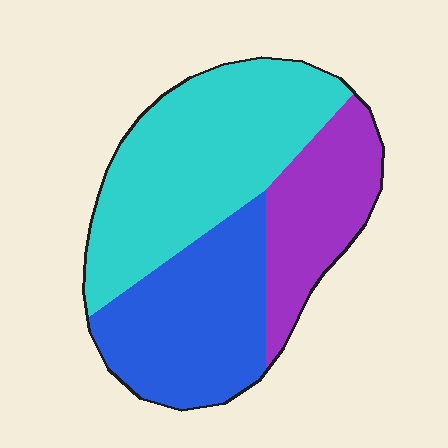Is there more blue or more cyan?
Cyan.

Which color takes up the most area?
Cyan, at roughly 45%.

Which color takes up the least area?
Purple, at roughly 25%.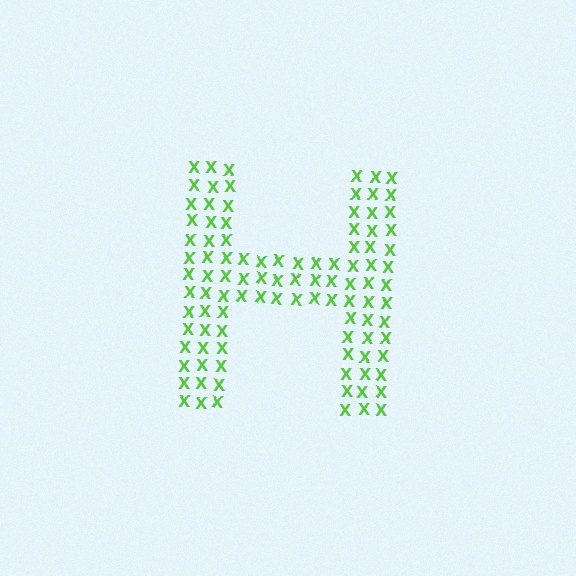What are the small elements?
The small elements are letter X's.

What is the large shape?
The large shape is the letter H.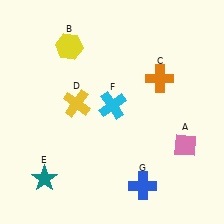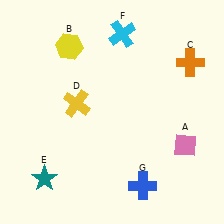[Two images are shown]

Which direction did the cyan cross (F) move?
The cyan cross (F) moved up.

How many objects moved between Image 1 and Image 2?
2 objects moved between the two images.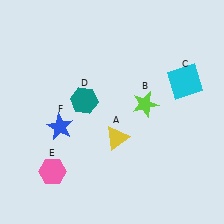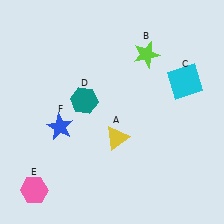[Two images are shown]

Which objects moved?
The objects that moved are: the lime star (B), the pink hexagon (E).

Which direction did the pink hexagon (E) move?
The pink hexagon (E) moved down.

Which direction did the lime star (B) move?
The lime star (B) moved up.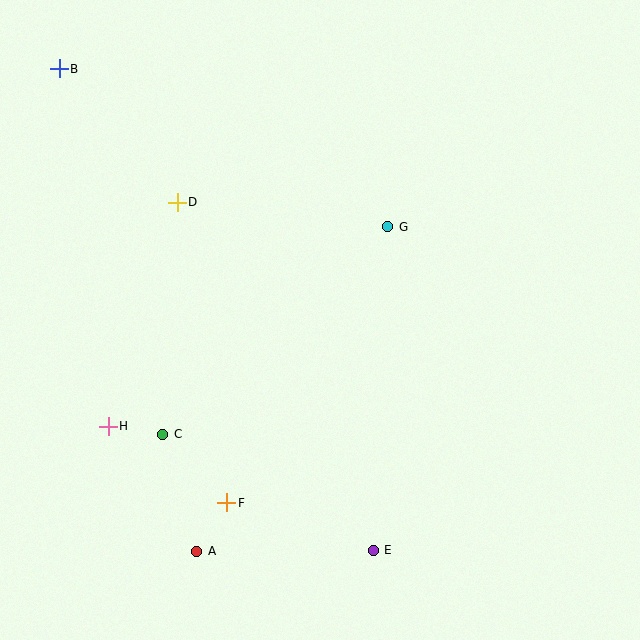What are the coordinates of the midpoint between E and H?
The midpoint between E and H is at (241, 488).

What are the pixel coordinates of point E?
Point E is at (373, 550).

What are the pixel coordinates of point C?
Point C is at (163, 434).